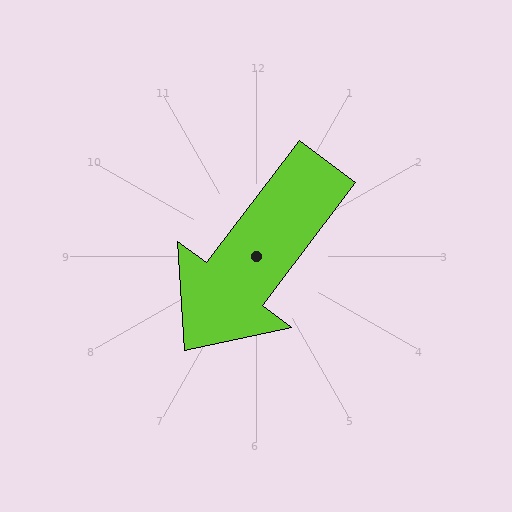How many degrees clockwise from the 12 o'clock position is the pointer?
Approximately 217 degrees.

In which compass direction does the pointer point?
Southwest.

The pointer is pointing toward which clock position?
Roughly 7 o'clock.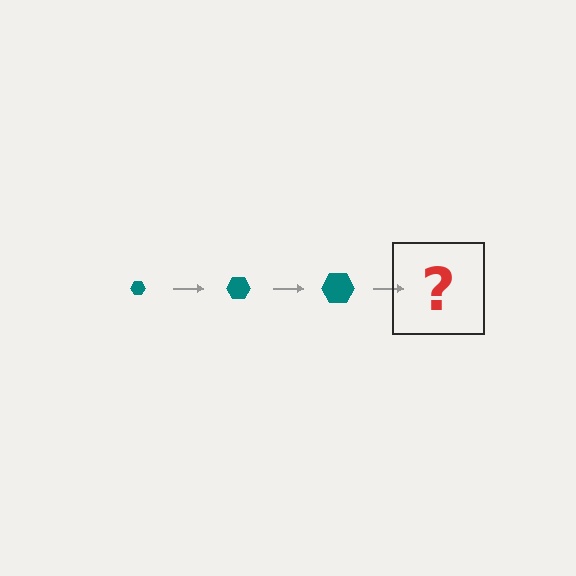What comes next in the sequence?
The next element should be a teal hexagon, larger than the previous one.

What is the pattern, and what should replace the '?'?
The pattern is that the hexagon gets progressively larger each step. The '?' should be a teal hexagon, larger than the previous one.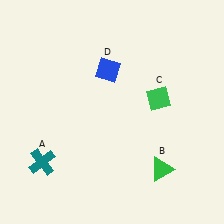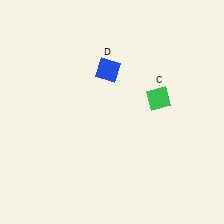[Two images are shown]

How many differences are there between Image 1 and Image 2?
There are 2 differences between the two images.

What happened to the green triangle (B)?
The green triangle (B) was removed in Image 2. It was in the bottom-right area of Image 1.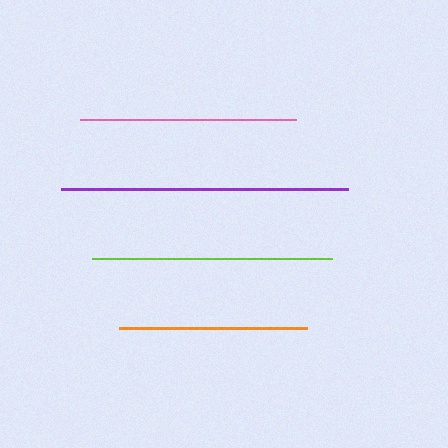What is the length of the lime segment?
The lime segment is approximately 241 pixels long.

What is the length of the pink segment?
The pink segment is approximately 216 pixels long.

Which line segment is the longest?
The purple line is the longest at approximately 287 pixels.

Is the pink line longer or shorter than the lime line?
The lime line is longer than the pink line.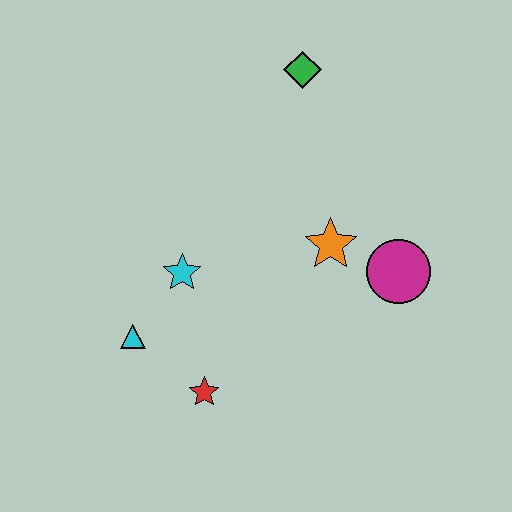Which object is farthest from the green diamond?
The red star is farthest from the green diamond.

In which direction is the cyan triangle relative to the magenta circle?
The cyan triangle is to the left of the magenta circle.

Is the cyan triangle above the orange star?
No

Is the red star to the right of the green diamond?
No